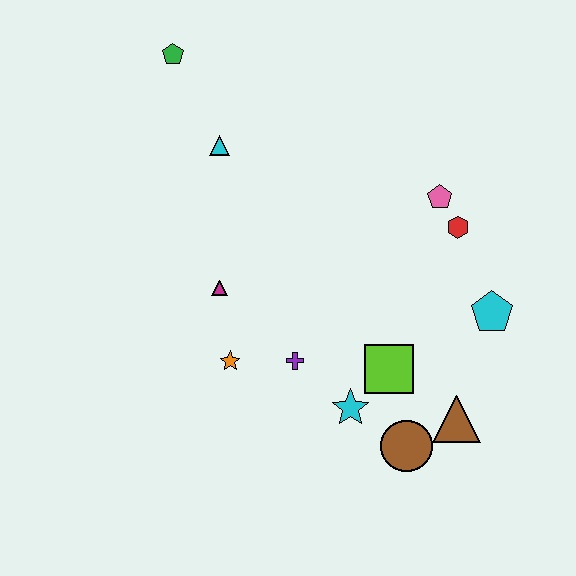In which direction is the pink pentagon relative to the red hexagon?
The pink pentagon is above the red hexagon.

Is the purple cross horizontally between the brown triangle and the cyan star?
No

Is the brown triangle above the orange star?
No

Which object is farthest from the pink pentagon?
The green pentagon is farthest from the pink pentagon.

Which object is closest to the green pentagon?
The cyan triangle is closest to the green pentagon.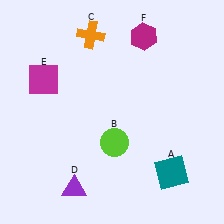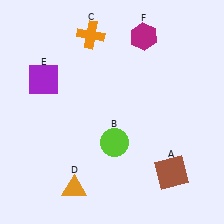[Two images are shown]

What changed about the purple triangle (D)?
In Image 1, D is purple. In Image 2, it changed to orange.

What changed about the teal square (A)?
In Image 1, A is teal. In Image 2, it changed to brown.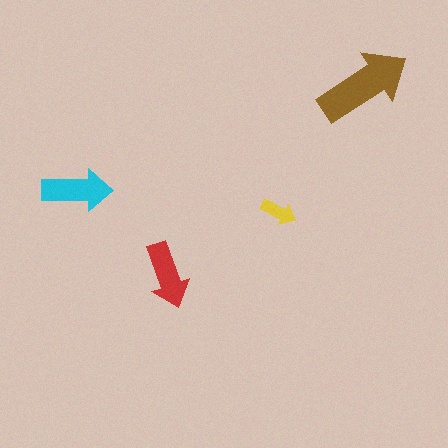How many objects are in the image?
There are 4 objects in the image.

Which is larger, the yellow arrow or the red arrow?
The red one.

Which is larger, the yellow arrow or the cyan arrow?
The cyan one.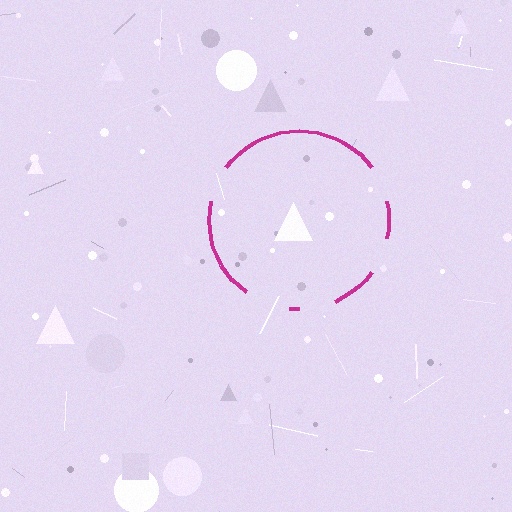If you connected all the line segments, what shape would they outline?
They would outline a circle.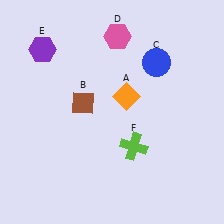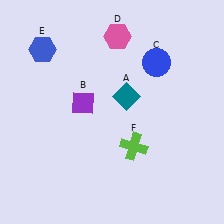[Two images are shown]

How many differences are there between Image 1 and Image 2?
There are 3 differences between the two images.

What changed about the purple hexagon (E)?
In Image 1, E is purple. In Image 2, it changed to blue.